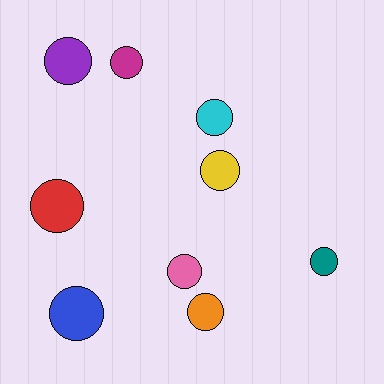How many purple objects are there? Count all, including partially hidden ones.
There is 1 purple object.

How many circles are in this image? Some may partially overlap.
There are 9 circles.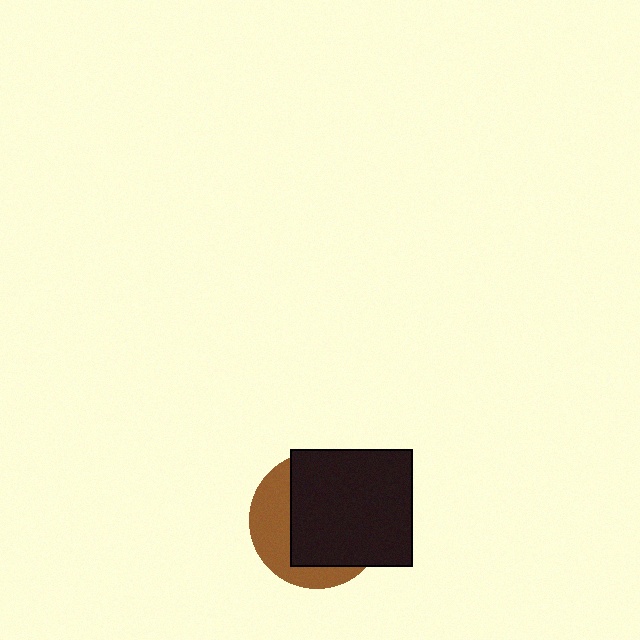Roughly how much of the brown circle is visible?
A small part of it is visible (roughly 34%).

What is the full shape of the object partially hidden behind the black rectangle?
The partially hidden object is a brown circle.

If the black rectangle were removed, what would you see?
You would see the complete brown circle.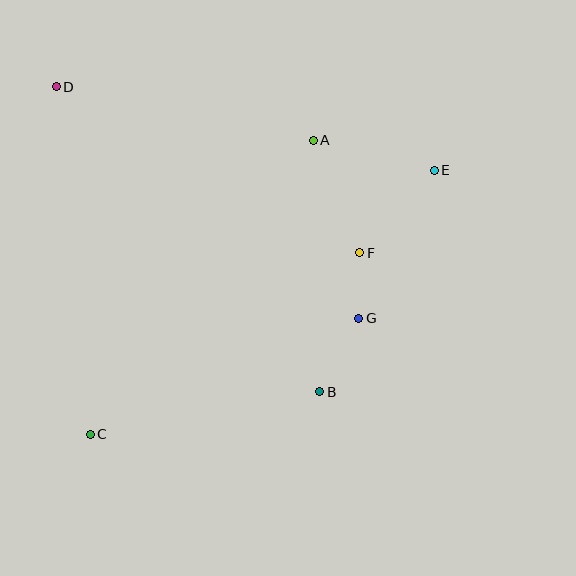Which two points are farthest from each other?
Points C and E are farthest from each other.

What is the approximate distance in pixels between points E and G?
The distance between E and G is approximately 166 pixels.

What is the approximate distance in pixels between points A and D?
The distance between A and D is approximately 262 pixels.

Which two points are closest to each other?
Points F and G are closest to each other.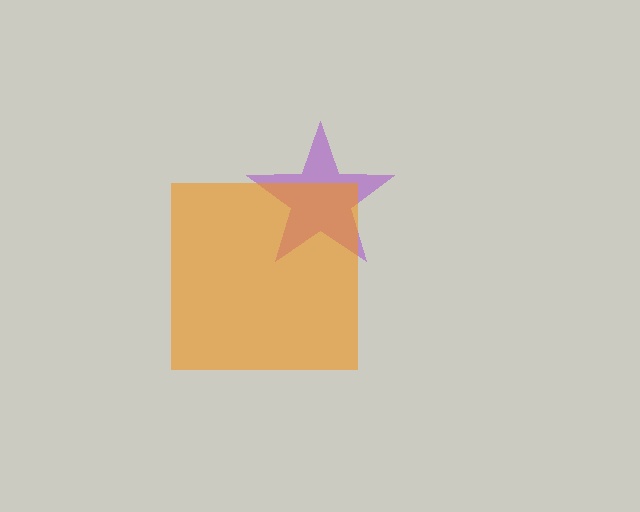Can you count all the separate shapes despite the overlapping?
Yes, there are 2 separate shapes.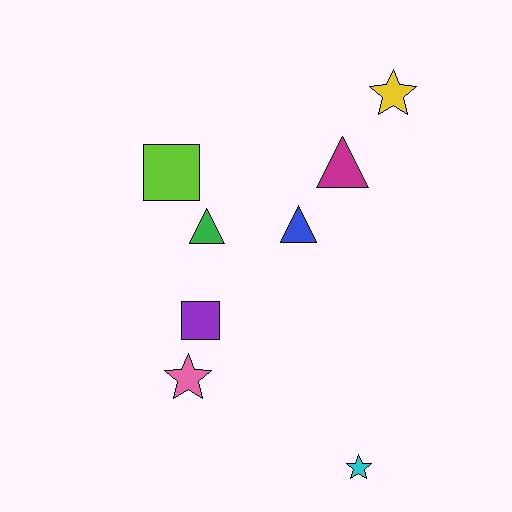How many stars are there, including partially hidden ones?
There are 3 stars.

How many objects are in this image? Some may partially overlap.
There are 8 objects.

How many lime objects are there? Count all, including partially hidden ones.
There is 1 lime object.